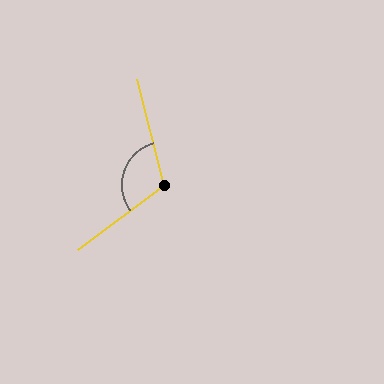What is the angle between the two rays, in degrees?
Approximately 113 degrees.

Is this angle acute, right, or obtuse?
It is obtuse.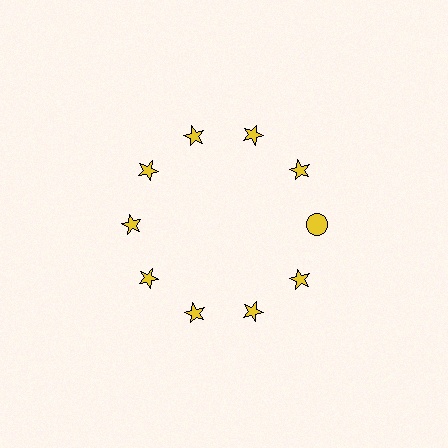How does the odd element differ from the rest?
It has a different shape: circle instead of star.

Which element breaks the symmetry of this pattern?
The yellow circle at roughly the 3 o'clock position breaks the symmetry. All other shapes are yellow stars.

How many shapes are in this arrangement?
There are 10 shapes arranged in a ring pattern.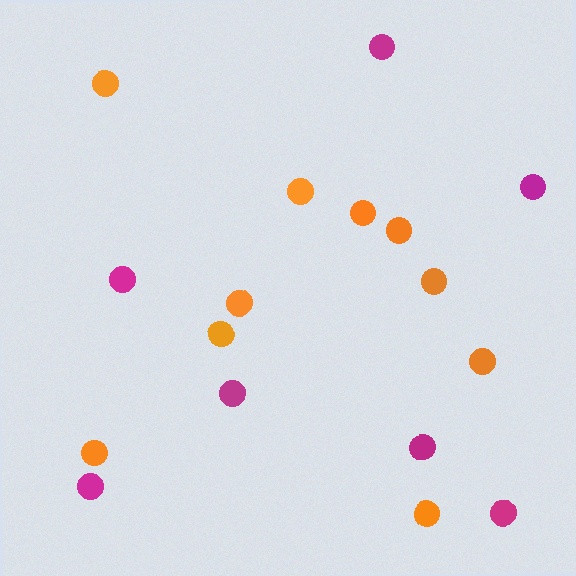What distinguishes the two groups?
There are 2 groups: one group of magenta circles (7) and one group of orange circles (10).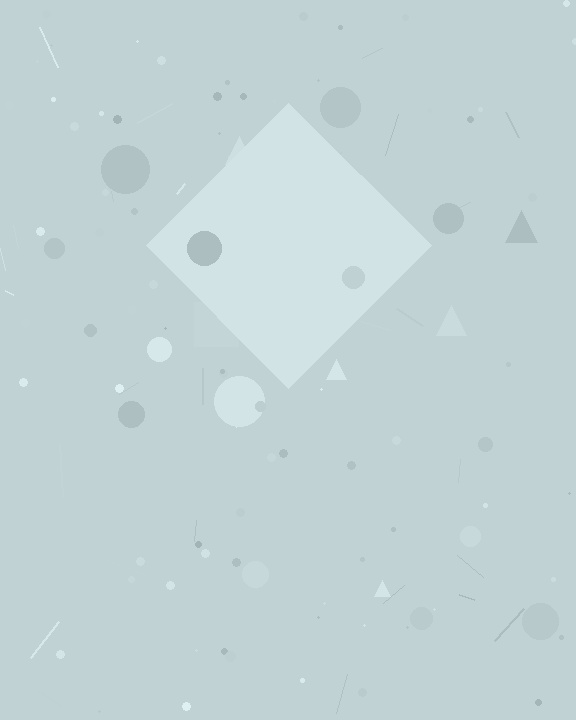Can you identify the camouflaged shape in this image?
The camouflaged shape is a diamond.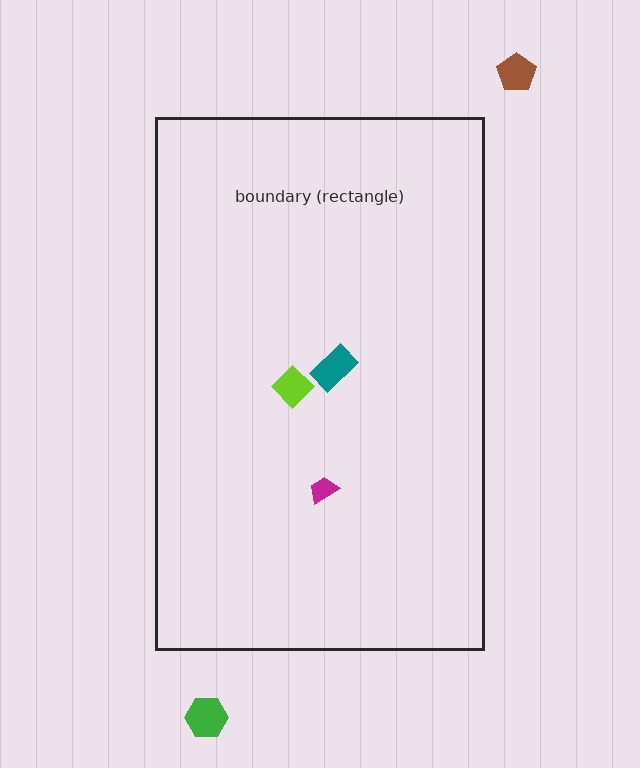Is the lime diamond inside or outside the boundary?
Inside.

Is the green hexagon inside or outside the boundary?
Outside.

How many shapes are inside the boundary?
3 inside, 2 outside.